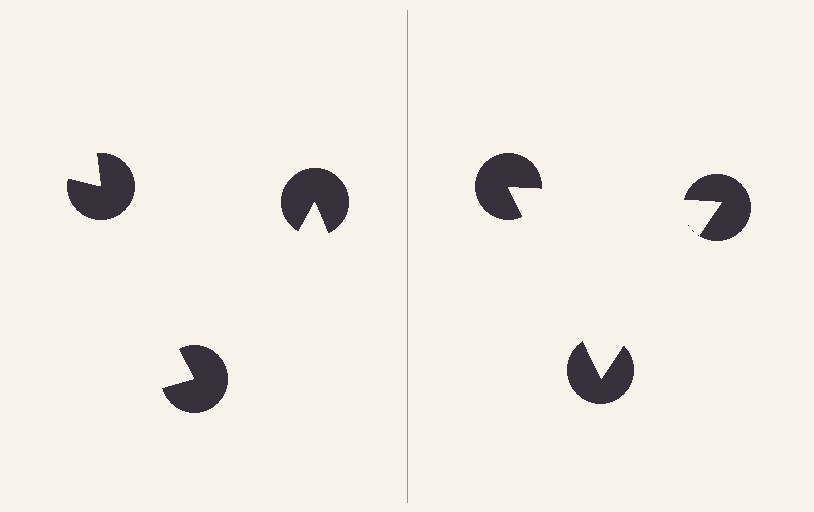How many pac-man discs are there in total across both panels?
6 — 3 on each side.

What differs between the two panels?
The pac-man discs are positioned identically on both sides; only the wedge orientations differ. On the right they align to a triangle; on the left they are misaligned.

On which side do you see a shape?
An illusory triangle appears on the right side. On the left side the wedge cuts are rotated, so no coherent shape forms.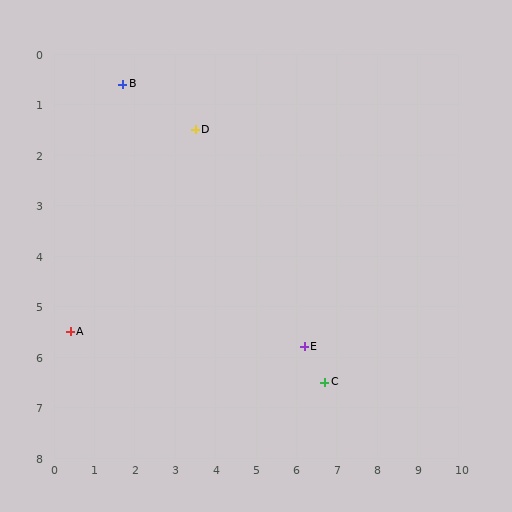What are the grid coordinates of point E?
Point E is at approximately (6.2, 5.8).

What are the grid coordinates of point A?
Point A is at approximately (0.4, 5.5).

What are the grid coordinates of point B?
Point B is at approximately (1.7, 0.6).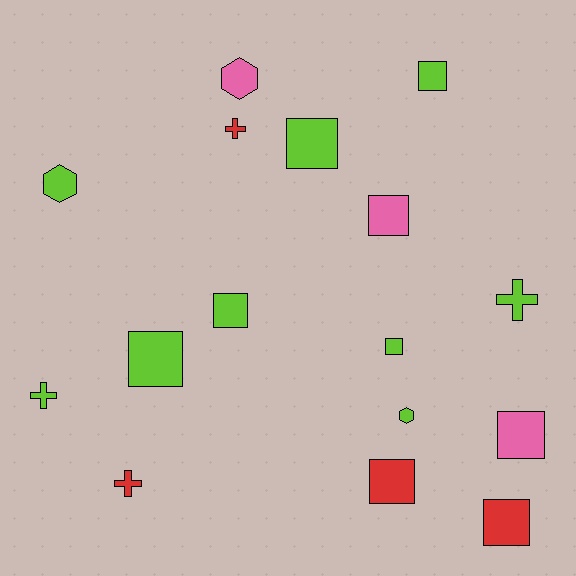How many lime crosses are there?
There are 2 lime crosses.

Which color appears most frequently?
Lime, with 9 objects.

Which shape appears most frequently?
Square, with 9 objects.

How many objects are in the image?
There are 16 objects.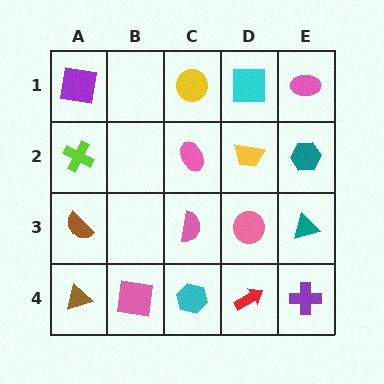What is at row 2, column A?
A lime cross.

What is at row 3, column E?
A teal triangle.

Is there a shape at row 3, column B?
No, that cell is empty.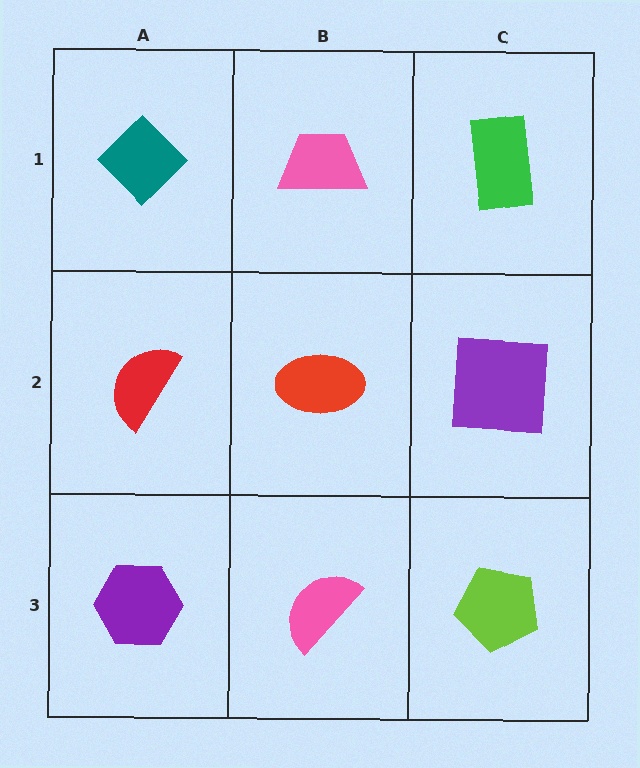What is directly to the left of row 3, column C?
A pink semicircle.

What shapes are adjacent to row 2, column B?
A pink trapezoid (row 1, column B), a pink semicircle (row 3, column B), a red semicircle (row 2, column A), a purple square (row 2, column C).